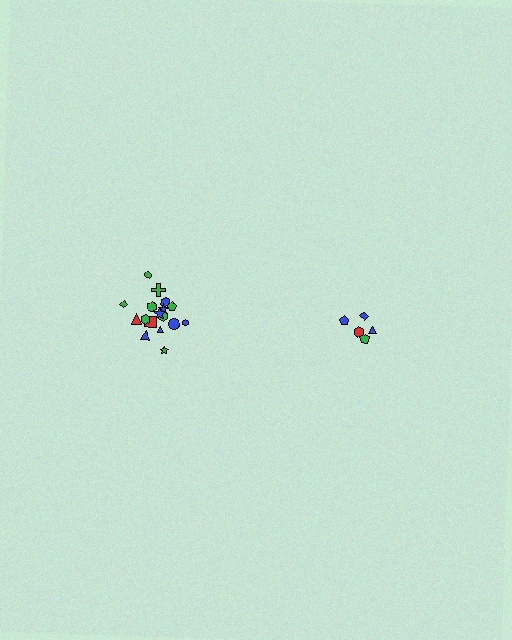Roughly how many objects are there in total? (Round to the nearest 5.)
Roughly 25 objects in total.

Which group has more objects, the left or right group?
The left group.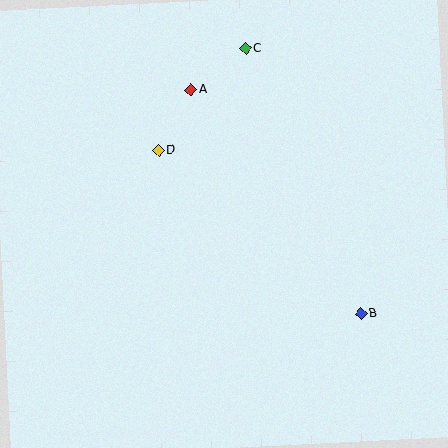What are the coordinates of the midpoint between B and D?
The midpoint between B and D is at (260, 232).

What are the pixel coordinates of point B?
Point B is at (361, 314).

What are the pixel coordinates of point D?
Point D is at (158, 150).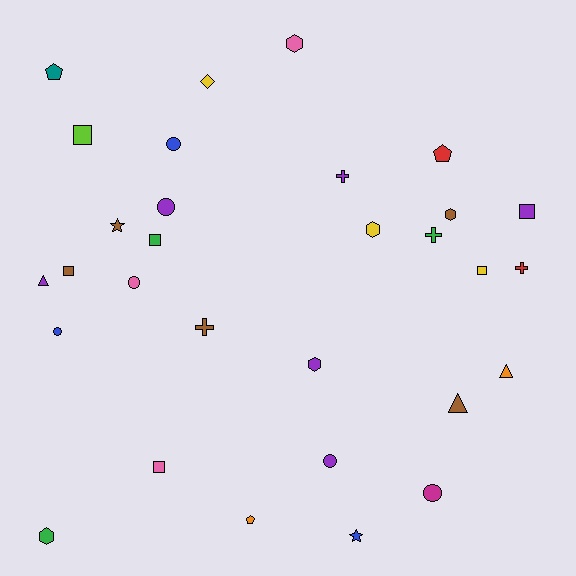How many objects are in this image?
There are 30 objects.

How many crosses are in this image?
There are 4 crosses.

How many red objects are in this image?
There are 2 red objects.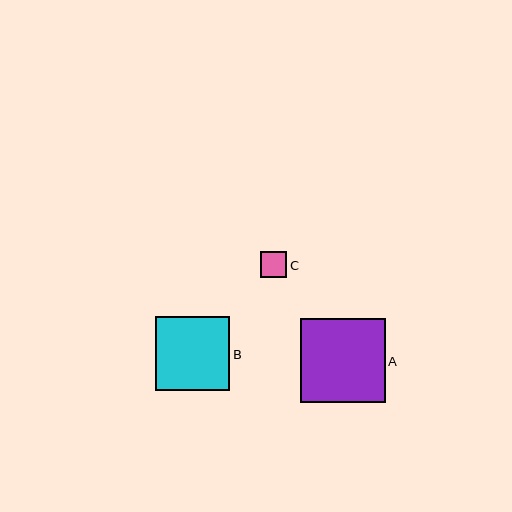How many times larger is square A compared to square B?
Square A is approximately 1.1 times the size of square B.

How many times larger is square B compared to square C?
Square B is approximately 2.8 times the size of square C.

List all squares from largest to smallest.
From largest to smallest: A, B, C.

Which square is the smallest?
Square C is the smallest with a size of approximately 26 pixels.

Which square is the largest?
Square A is the largest with a size of approximately 84 pixels.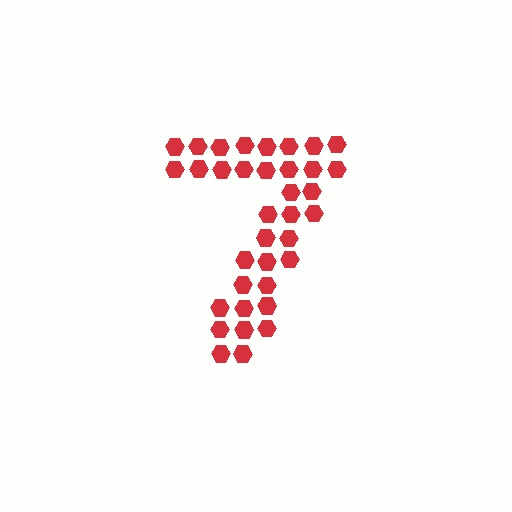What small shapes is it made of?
It is made of small hexagons.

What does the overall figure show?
The overall figure shows the digit 7.